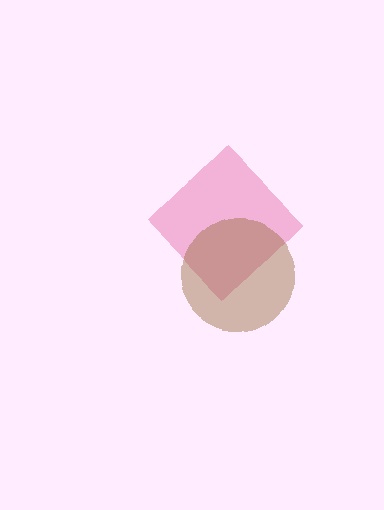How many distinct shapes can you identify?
There are 2 distinct shapes: a pink diamond, a brown circle.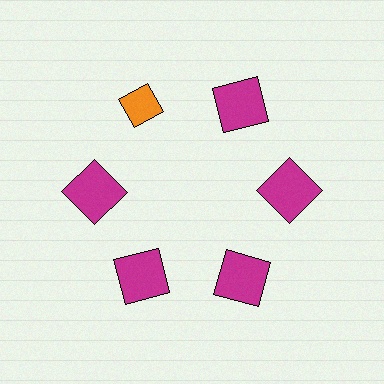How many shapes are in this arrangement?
There are 6 shapes arranged in a ring pattern.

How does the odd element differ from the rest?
It differs in both color (orange instead of magenta) and shape (diamond instead of square).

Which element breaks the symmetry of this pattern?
The orange diamond at roughly the 11 o'clock position breaks the symmetry. All other shapes are magenta squares.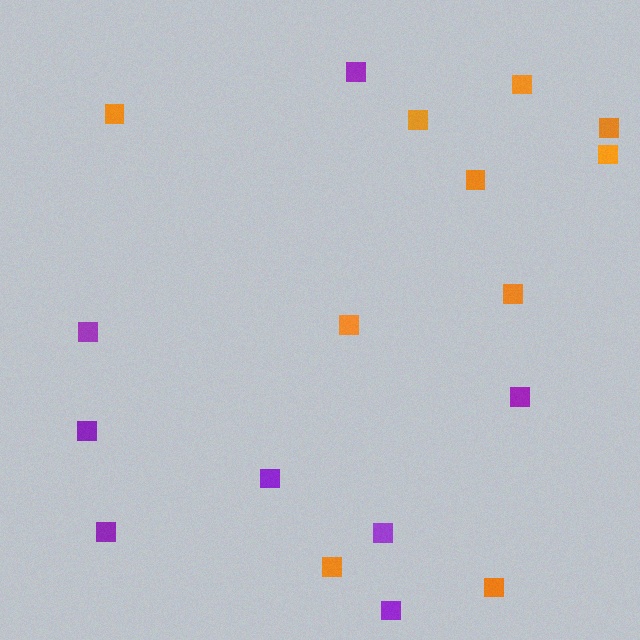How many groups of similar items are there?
There are 2 groups: one group of orange squares (10) and one group of purple squares (8).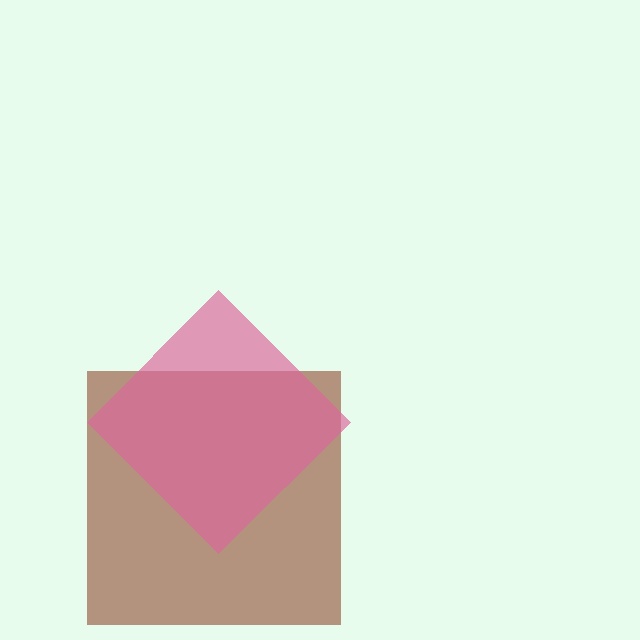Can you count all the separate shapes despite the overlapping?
Yes, there are 2 separate shapes.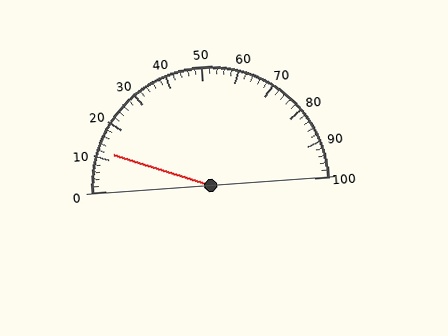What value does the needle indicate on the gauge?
The needle indicates approximately 12.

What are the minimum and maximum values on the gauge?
The gauge ranges from 0 to 100.